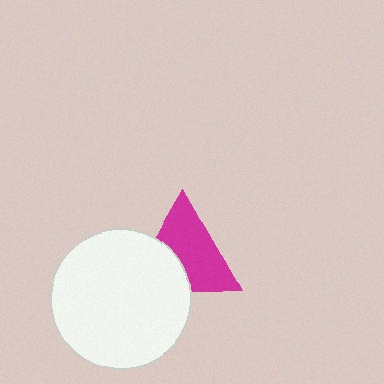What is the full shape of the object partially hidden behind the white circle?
The partially hidden object is a magenta triangle.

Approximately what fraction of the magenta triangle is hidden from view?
Roughly 36% of the magenta triangle is hidden behind the white circle.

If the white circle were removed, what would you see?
You would see the complete magenta triangle.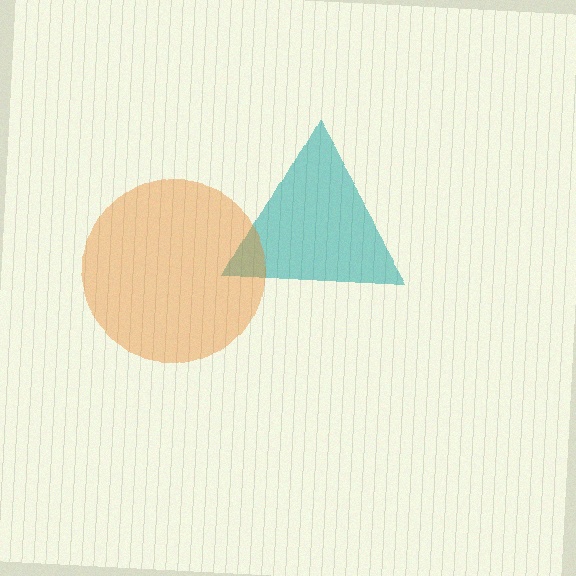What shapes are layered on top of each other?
The layered shapes are: a teal triangle, an orange circle.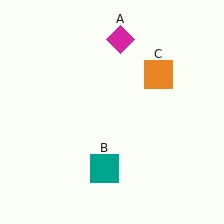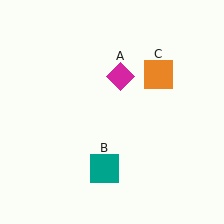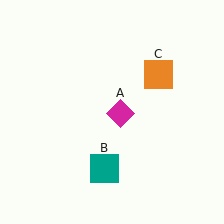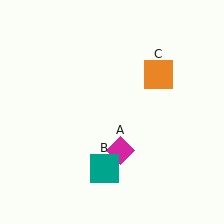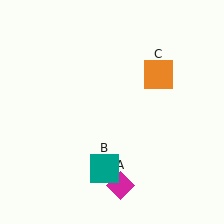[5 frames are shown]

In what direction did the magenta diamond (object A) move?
The magenta diamond (object A) moved down.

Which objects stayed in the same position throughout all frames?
Teal square (object B) and orange square (object C) remained stationary.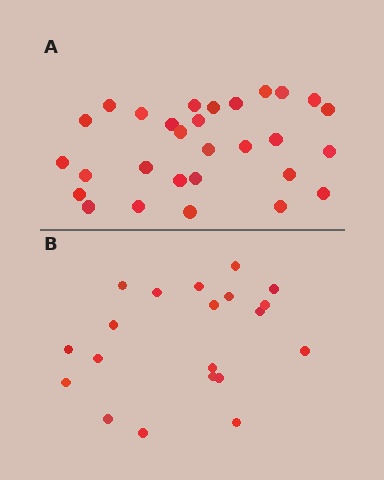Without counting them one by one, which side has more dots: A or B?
Region A (the top region) has more dots.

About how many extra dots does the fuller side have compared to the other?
Region A has roughly 8 or so more dots than region B.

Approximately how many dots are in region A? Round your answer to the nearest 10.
About 30 dots. (The exact count is 29, which rounds to 30.)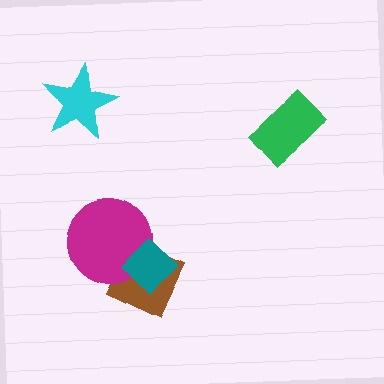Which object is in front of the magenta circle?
The teal diamond is in front of the magenta circle.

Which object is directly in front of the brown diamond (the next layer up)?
The magenta circle is directly in front of the brown diamond.